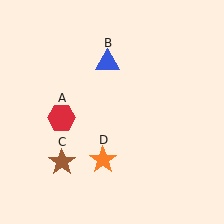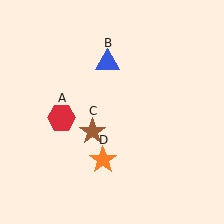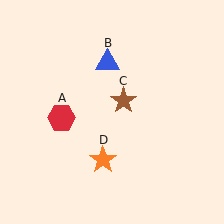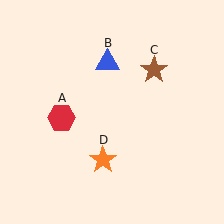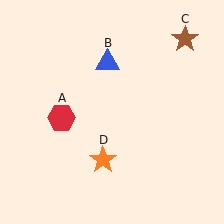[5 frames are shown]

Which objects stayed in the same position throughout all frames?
Red hexagon (object A) and blue triangle (object B) and orange star (object D) remained stationary.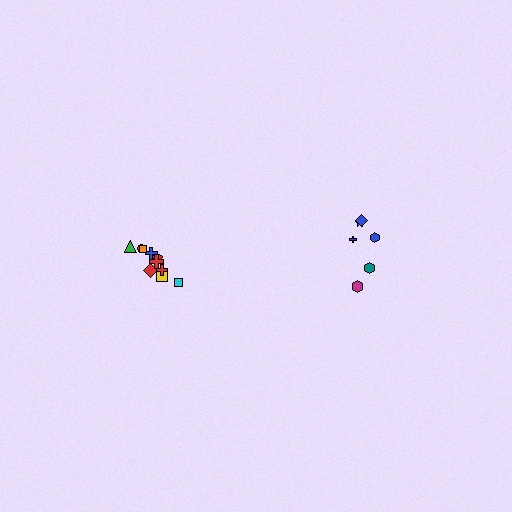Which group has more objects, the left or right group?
The left group.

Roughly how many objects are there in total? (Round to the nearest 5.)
Roughly 15 objects in total.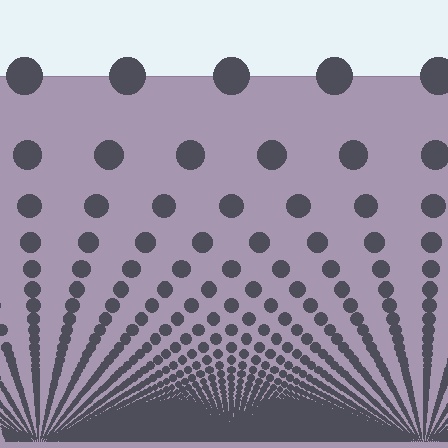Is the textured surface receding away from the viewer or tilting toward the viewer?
The surface appears to tilt toward the viewer. Texture elements get larger and sparser toward the top.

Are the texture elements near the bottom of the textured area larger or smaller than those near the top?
Smaller. The gradient is inverted — elements near the bottom are smaller and denser.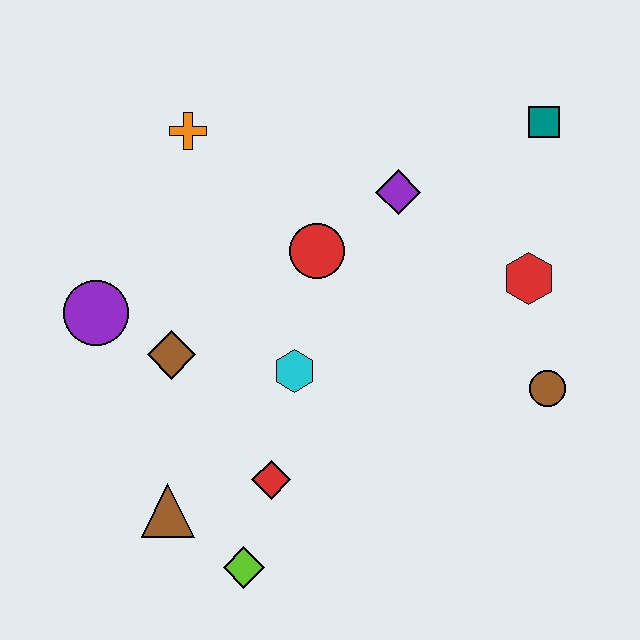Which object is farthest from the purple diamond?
The lime diamond is farthest from the purple diamond.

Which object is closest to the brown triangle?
The lime diamond is closest to the brown triangle.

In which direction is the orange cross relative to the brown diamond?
The orange cross is above the brown diamond.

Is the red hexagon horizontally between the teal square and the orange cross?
Yes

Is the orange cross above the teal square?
No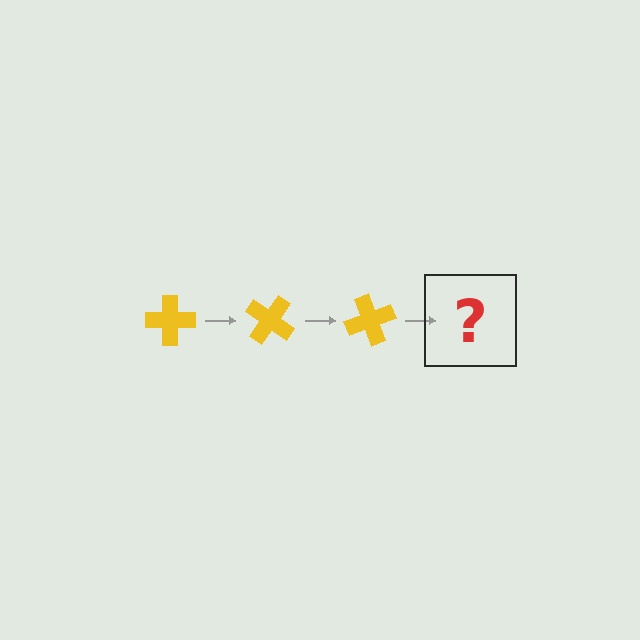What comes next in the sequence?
The next element should be a yellow cross rotated 105 degrees.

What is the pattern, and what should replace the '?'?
The pattern is that the cross rotates 35 degrees each step. The '?' should be a yellow cross rotated 105 degrees.